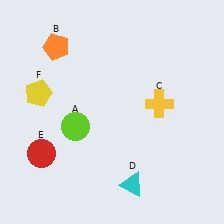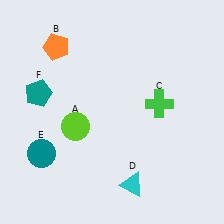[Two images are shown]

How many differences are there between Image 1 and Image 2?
There are 3 differences between the two images.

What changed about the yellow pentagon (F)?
In Image 1, F is yellow. In Image 2, it changed to teal.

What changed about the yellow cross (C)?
In Image 1, C is yellow. In Image 2, it changed to green.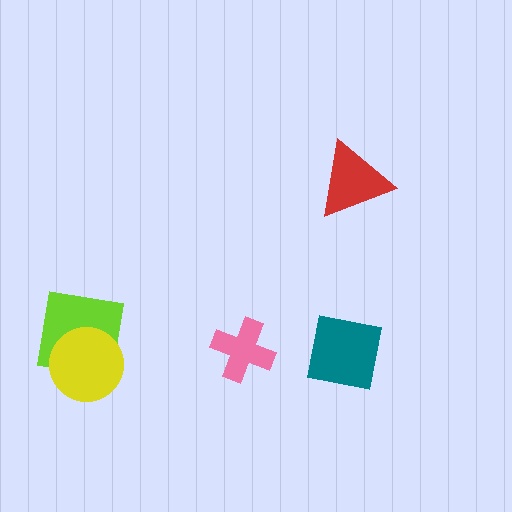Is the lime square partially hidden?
Yes, it is partially covered by another shape.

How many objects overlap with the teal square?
0 objects overlap with the teal square.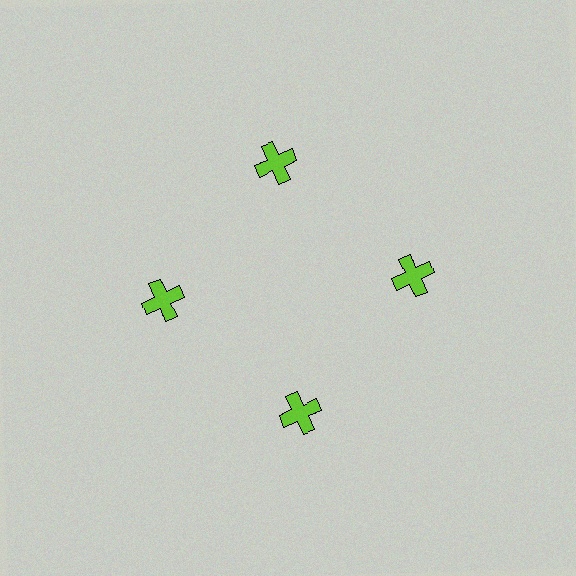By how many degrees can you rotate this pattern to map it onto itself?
The pattern maps onto itself every 90 degrees of rotation.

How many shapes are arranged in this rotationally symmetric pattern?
There are 4 shapes, arranged in 4 groups of 1.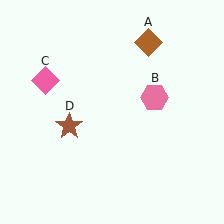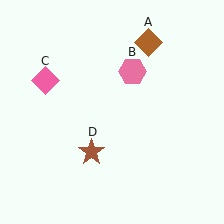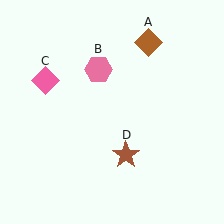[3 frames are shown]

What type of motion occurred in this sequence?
The pink hexagon (object B), brown star (object D) rotated counterclockwise around the center of the scene.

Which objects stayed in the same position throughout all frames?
Brown diamond (object A) and pink diamond (object C) remained stationary.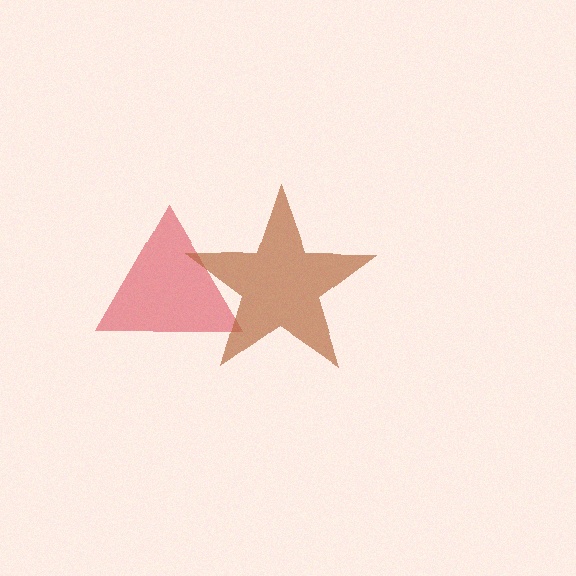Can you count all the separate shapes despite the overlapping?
Yes, there are 2 separate shapes.